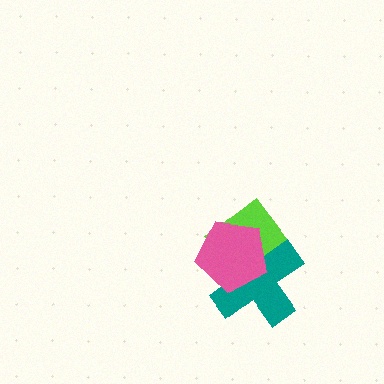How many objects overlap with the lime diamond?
2 objects overlap with the lime diamond.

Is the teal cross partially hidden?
Yes, it is partially covered by another shape.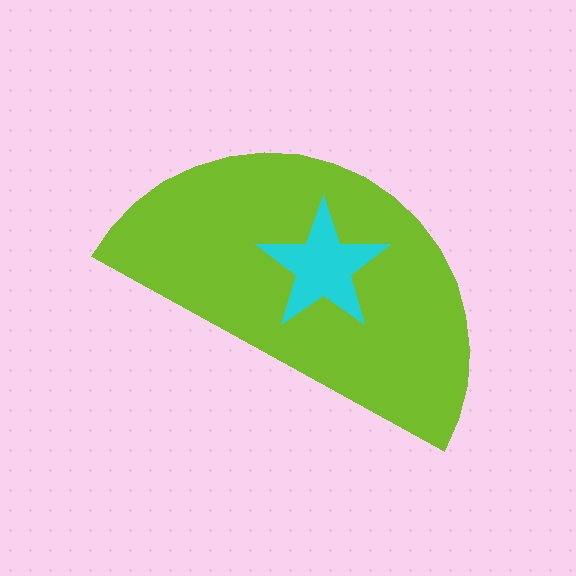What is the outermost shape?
The lime semicircle.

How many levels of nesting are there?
2.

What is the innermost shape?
The cyan star.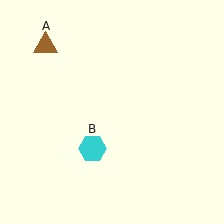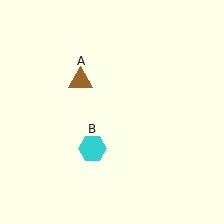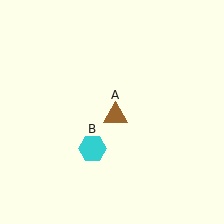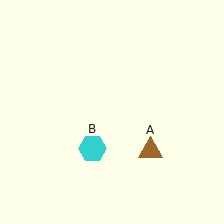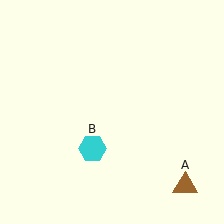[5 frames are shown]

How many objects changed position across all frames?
1 object changed position: brown triangle (object A).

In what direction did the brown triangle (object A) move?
The brown triangle (object A) moved down and to the right.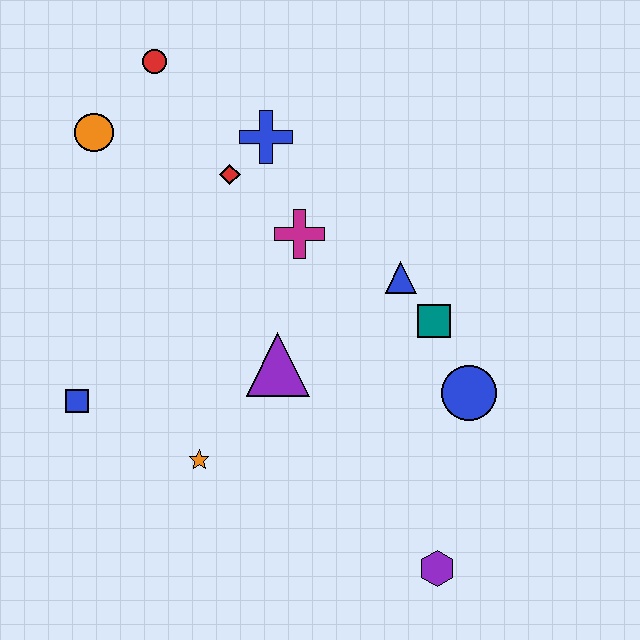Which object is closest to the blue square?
The orange star is closest to the blue square.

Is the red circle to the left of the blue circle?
Yes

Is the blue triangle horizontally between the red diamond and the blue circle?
Yes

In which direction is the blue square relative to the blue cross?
The blue square is below the blue cross.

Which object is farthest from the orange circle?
The purple hexagon is farthest from the orange circle.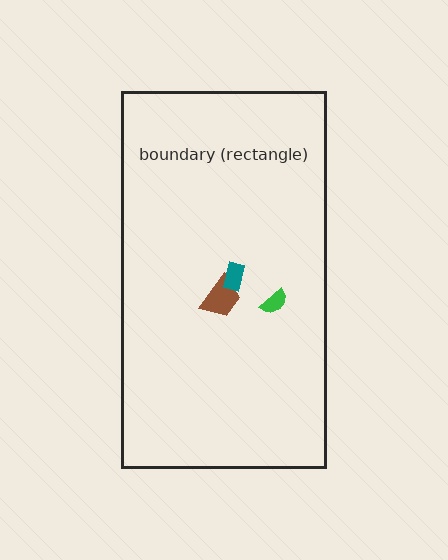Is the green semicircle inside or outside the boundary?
Inside.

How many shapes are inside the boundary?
3 inside, 0 outside.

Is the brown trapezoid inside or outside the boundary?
Inside.